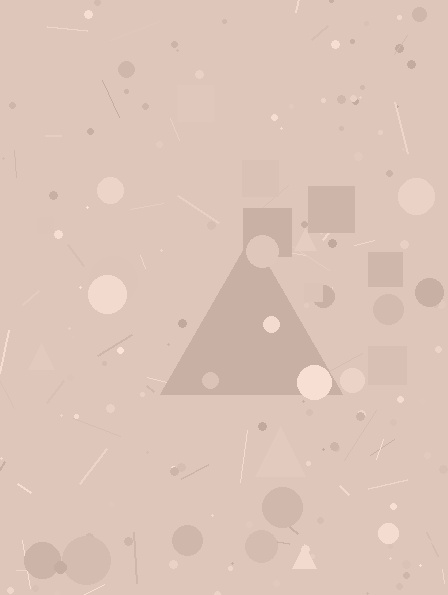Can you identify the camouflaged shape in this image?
The camouflaged shape is a triangle.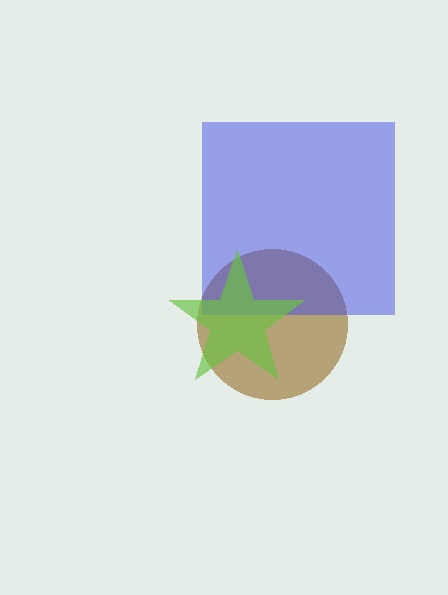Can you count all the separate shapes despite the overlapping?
Yes, there are 3 separate shapes.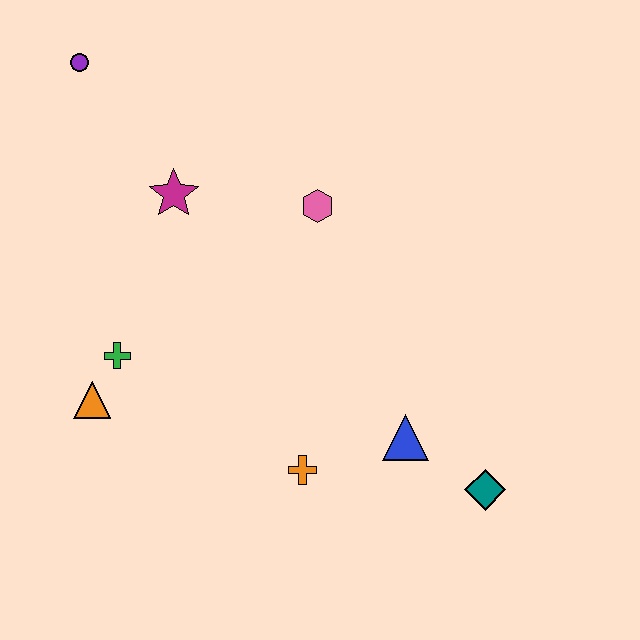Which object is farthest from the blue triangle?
The purple circle is farthest from the blue triangle.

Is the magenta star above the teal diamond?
Yes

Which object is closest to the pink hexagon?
The magenta star is closest to the pink hexagon.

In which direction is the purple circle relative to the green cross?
The purple circle is above the green cross.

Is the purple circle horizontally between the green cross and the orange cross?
No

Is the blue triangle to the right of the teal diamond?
No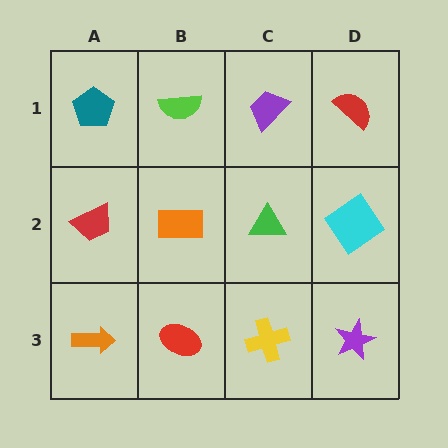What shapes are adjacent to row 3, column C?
A green triangle (row 2, column C), a red ellipse (row 3, column B), a purple star (row 3, column D).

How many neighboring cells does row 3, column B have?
3.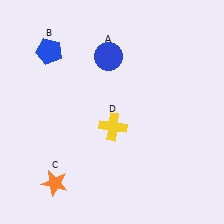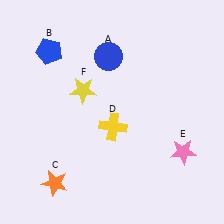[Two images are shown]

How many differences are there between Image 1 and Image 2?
There are 2 differences between the two images.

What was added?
A pink star (E), a yellow star (F) were added in Image 2.